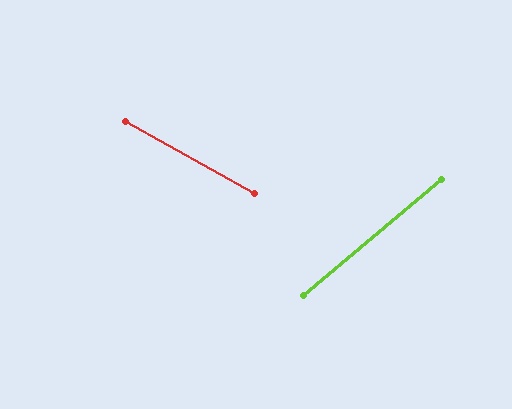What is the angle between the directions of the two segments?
Approximately 69 degrees.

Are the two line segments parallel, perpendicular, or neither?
Neither parallel nor perpendicular — they differ by about 69°.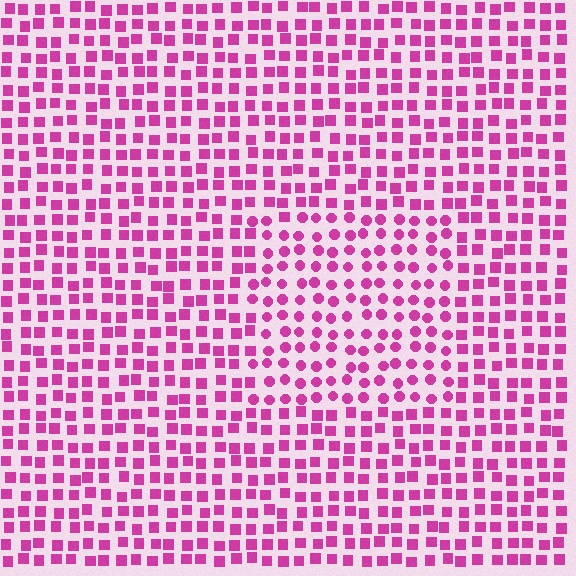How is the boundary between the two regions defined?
The boundary is defined by a change in element shape: circles inside vs. squares outside. All elements share the same color and spacing.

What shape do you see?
I see a rectangle.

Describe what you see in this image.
The image is filled with small magenta elements arranged in a uniform grid. A rectangle-shaped region contains circles, while the surrounding area contains squares. The boundary is defined purely by the change in element shape.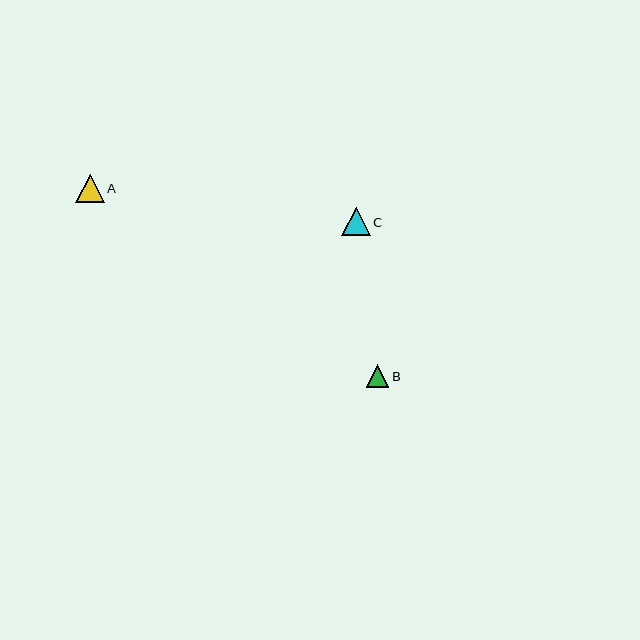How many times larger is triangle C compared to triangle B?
Triangle C is approximately 1.2 times the size of triangle B.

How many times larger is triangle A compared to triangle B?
Triangle A is approximately 1.2 times the size of triangle B.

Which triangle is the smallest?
Triangle B is the smallest with a size of approximately 23 pixels.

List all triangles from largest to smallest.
From largest to smallest: C, A, B.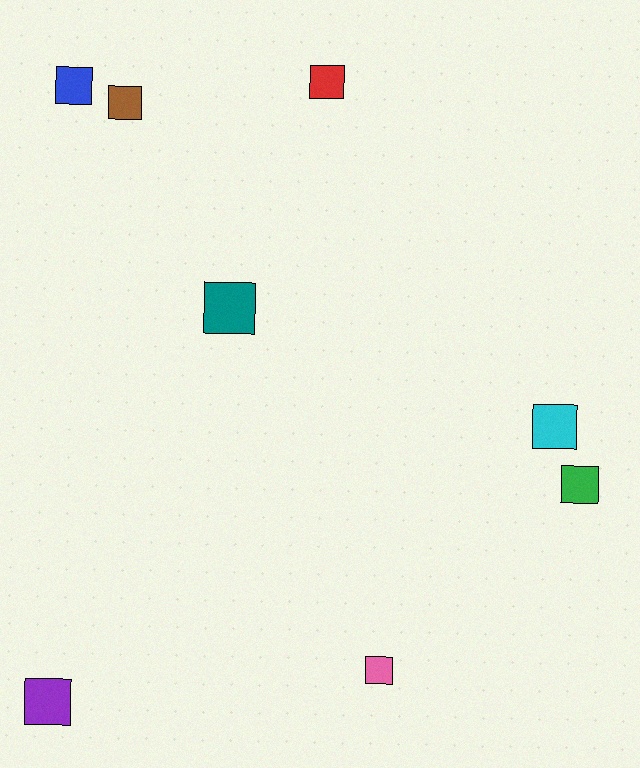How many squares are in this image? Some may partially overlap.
There are 8 squares.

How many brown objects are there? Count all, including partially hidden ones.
There is 1 brown object.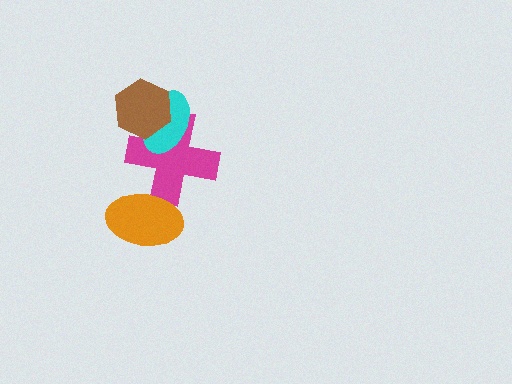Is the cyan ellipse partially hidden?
Yes, it is partially covered by another shape.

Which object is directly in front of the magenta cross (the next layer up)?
The cyan ellipse is directly in front of the magenta cross.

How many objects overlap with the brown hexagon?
2 objects overlap with the brown hexagon.